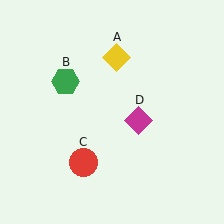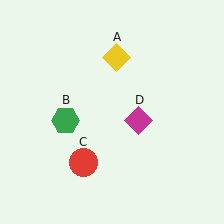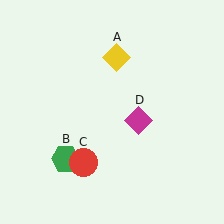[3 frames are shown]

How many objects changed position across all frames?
1 object changed position: green hexagon (object B).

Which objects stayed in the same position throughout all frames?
Yellow diamond (object A) and red circle (object C) and magenta diamond (object D) remained stationary.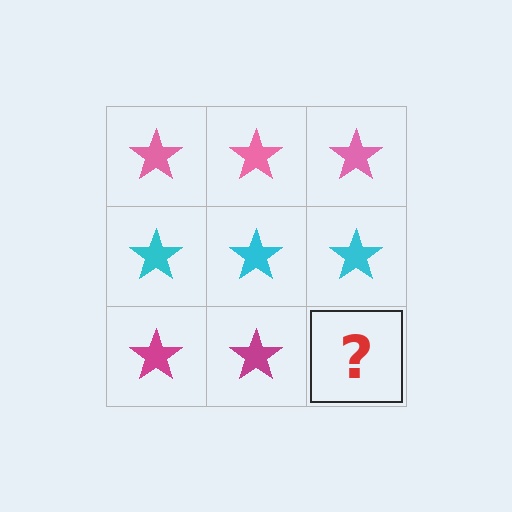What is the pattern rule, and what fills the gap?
The rule is that each row has a consistent color. The gap should be filled with a magenta star.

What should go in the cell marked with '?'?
The missing cell should contain a magenta star.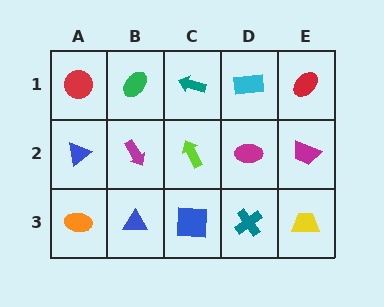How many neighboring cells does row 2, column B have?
4.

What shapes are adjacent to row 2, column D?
A cyan rectangle (row 1, column D), a teal cross (row 3, column D), a lime arrow (row 2, column C), a magenta trapezoid (row 2, column E).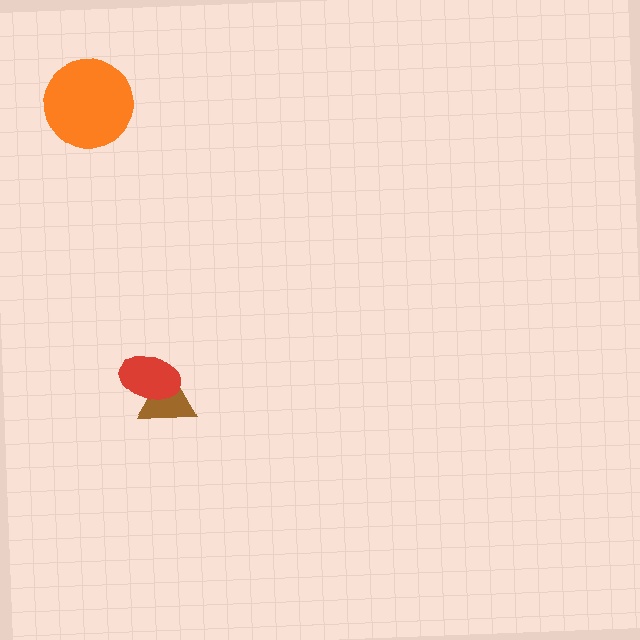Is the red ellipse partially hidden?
No, no other shape covers it.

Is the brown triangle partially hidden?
Yes, it is partially covered by another shape.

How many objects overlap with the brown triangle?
1 object overlaps with the brown triangle.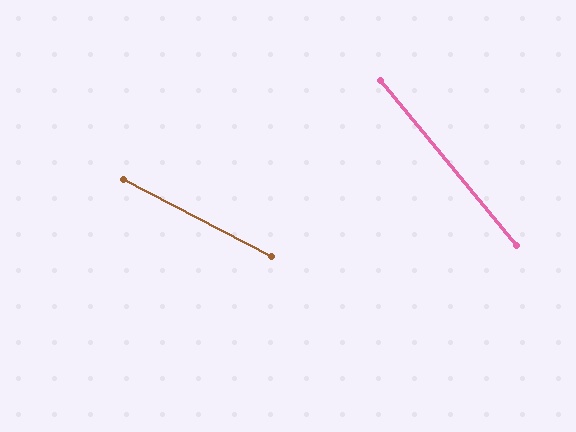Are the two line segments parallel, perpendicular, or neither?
Neither parallel nor perpendicular — they differ by about 23°.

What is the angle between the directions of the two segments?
Approximately 23 degrees.